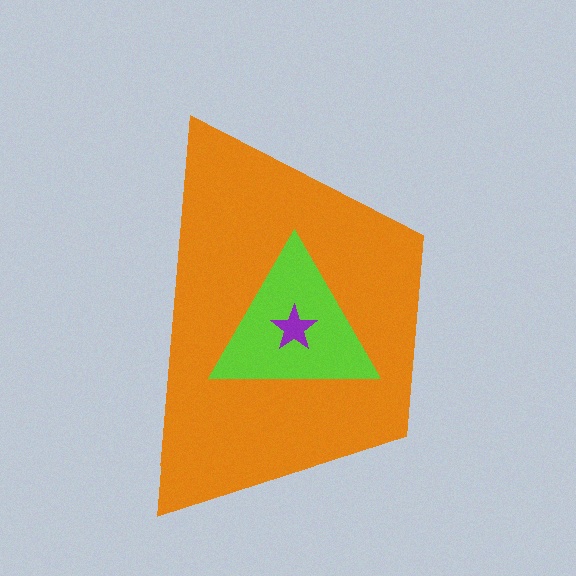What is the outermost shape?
The orange trapezoid.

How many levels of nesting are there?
3.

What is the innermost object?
The purple star.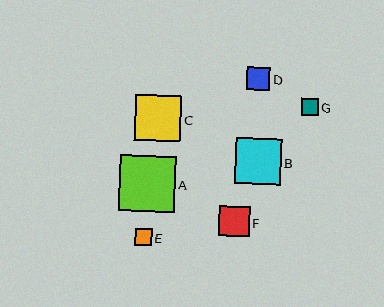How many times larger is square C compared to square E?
Square C is approximately 2.8 times the size of square E.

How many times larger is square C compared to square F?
Square C is approximately 1.5 times the size of square F.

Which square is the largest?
Square A is the largest with a size of approximately 55 pixels.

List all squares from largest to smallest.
From largest to smallest: A, C, B, F, D, G, E.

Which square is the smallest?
Square E is the smallest with a size of approximately 17 pixels.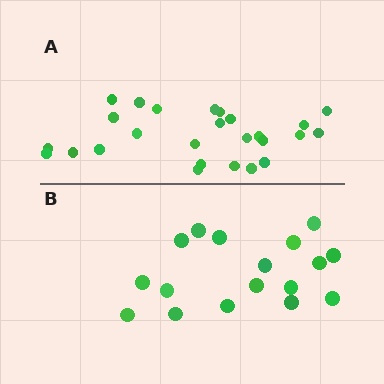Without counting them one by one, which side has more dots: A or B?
Region A (the top region) has more dots.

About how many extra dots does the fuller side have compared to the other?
Region A has roughly 8 or so more dots than region B.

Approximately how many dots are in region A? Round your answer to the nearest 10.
About 30 dots. (The exact count is 26, which rounds to 30.)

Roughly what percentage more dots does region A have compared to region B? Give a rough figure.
About 55% more.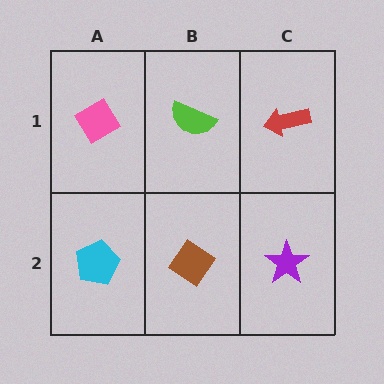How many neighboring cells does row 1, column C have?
2.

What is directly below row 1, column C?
A purple star.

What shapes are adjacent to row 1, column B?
A brown diamond (row 2, column B), a pink diamond (row 1, column A), a red arrow (row 1, column C).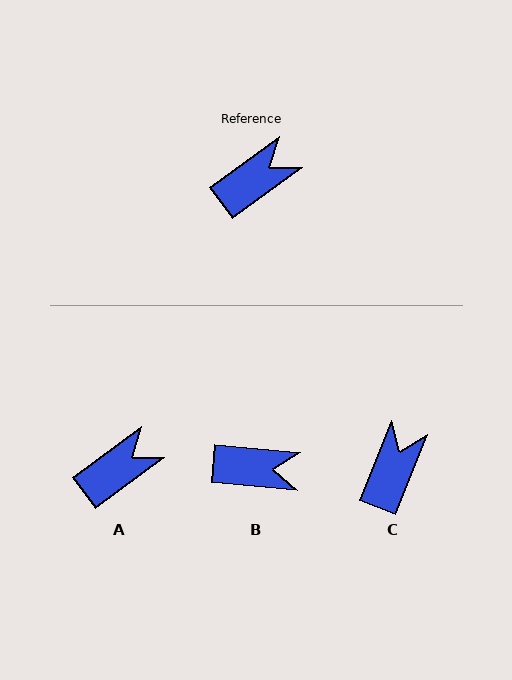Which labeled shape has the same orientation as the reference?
A.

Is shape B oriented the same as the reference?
No, it is off by about 42 degrees.